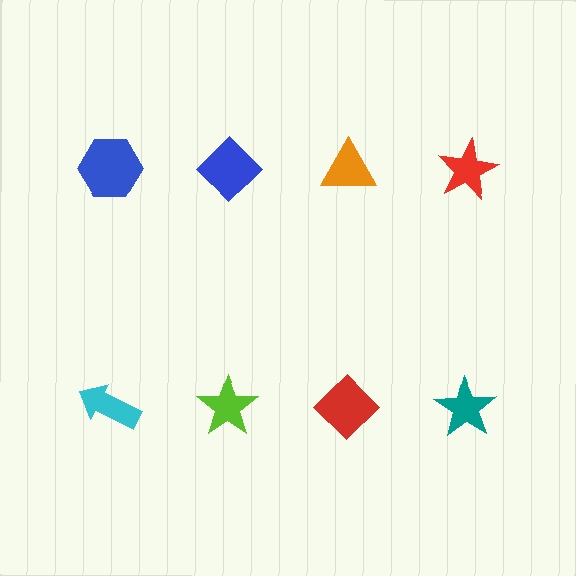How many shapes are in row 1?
4 shapes.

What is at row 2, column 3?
A red diamond.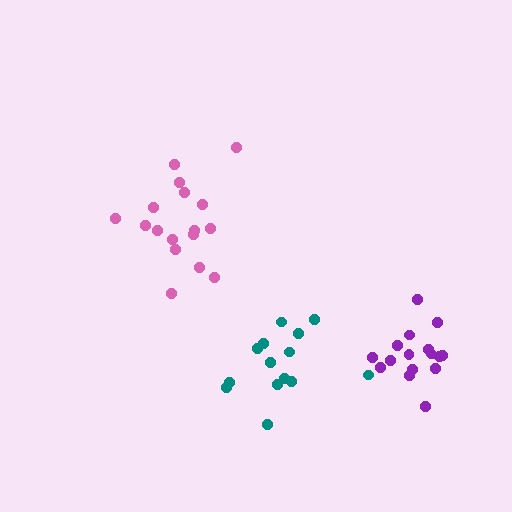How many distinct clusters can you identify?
There are 3 distinct clusters.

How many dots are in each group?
Group 1: 17 dots, Group 2: 14 dots, Group 3: 16 dots (47 total).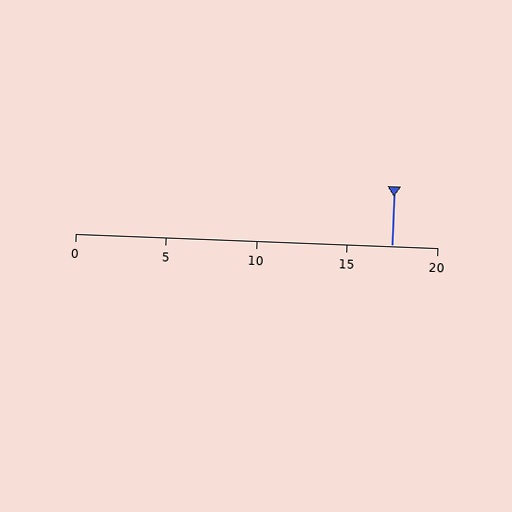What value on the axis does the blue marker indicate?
The marker indicates approximately 17.5.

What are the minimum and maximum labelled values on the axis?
The axis runs from 0 to 20.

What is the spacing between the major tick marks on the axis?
The major ticks are spaced 5 apart.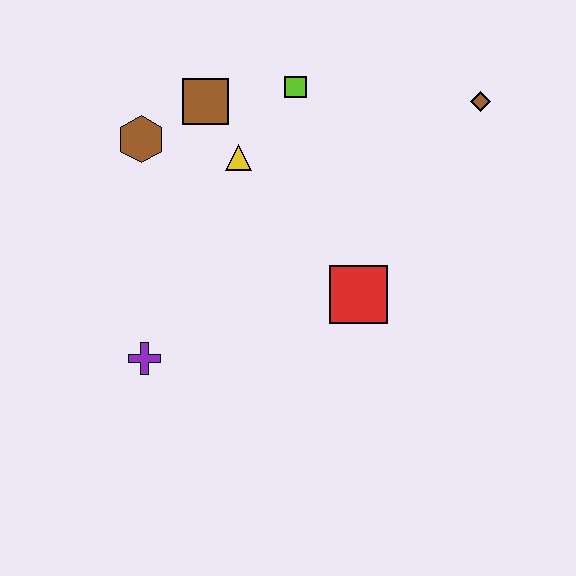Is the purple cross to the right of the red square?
No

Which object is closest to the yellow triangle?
The brown square is closest to the yellow triangle.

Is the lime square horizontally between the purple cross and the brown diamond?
Yes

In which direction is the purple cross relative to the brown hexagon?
The purple cross is below the brown hexagon.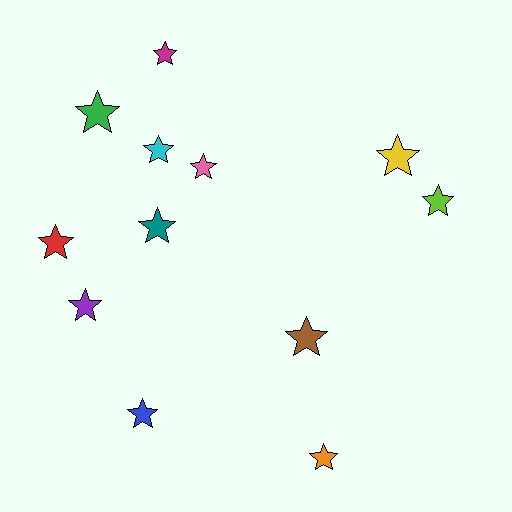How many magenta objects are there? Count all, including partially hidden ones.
There is 1 magenta object.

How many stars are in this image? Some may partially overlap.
There are 12 stars.